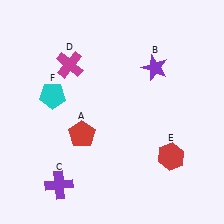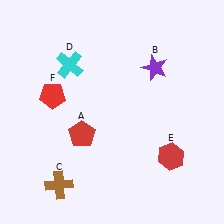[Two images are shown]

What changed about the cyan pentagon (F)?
In Image 1, F is cyan. In Image 2, it changed to red.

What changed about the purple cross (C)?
In Image 1, C is purple. In Image 2, it changed to brown.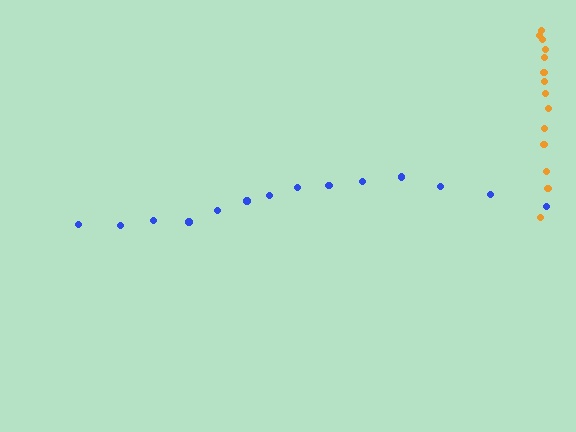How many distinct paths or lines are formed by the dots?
There are 2 distinct paths.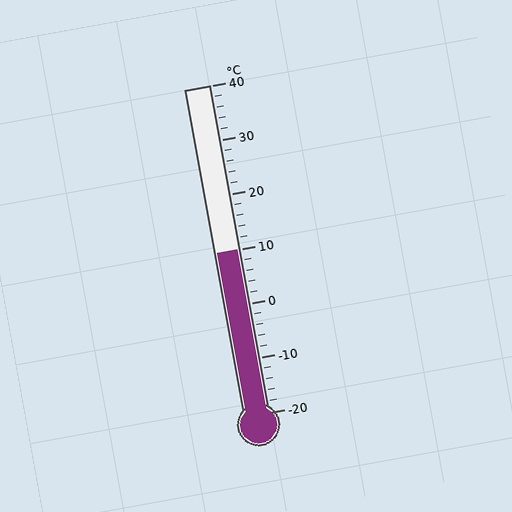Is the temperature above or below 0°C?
The temperature is above 0°C.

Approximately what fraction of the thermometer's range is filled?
The thermometer is filled to approximately 50% of its range.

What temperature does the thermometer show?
The thermometer shows approximately 10°C.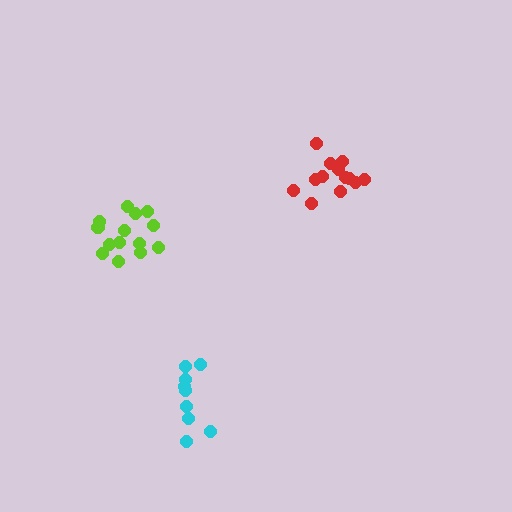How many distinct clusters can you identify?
There are 3 distinct clusters.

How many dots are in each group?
Group 1: 14 dots, Group 2: 9 dots, Group 3: 14 dots (37 total).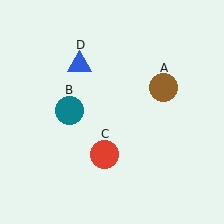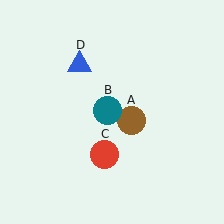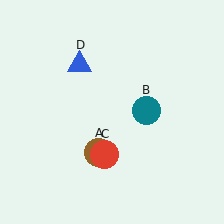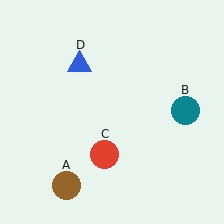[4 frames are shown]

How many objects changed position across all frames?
2 objects changed position: brown circle (object A), teal circle (object B).